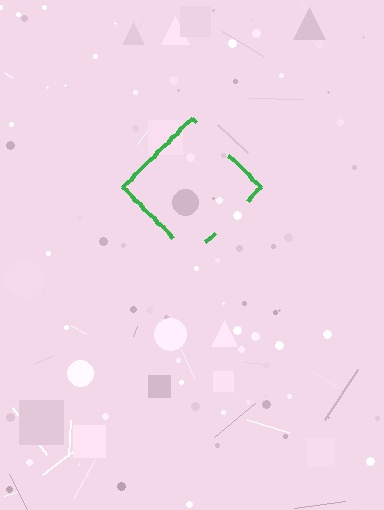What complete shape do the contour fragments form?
The contour fragments form a diamond.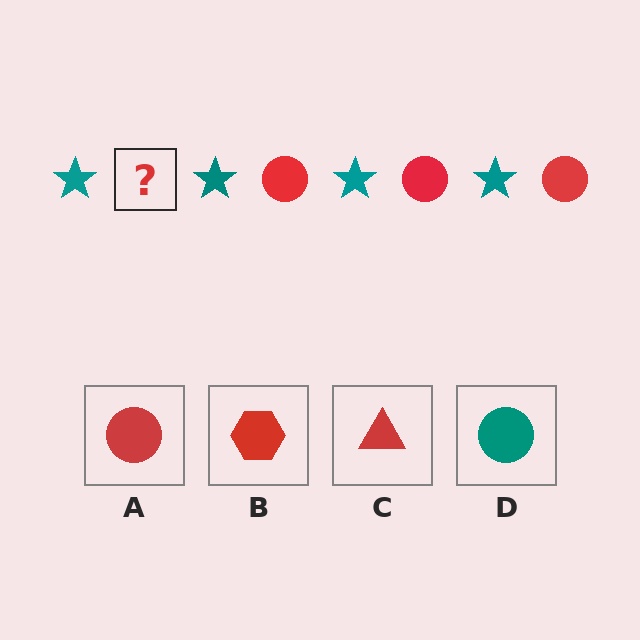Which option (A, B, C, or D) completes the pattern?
A.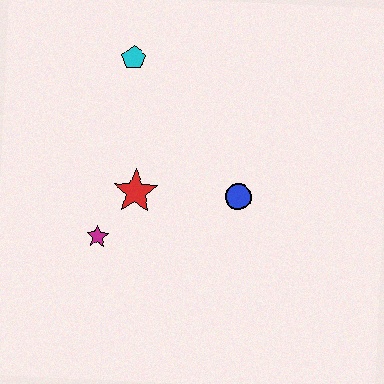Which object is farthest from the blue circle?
The cyan pentagon is farthest from the blue circle.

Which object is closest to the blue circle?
The red star is closest to the blue circle.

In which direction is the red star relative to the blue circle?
The red star is to the left of the blue circle.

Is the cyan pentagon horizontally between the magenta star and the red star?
Yes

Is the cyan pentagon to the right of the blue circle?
No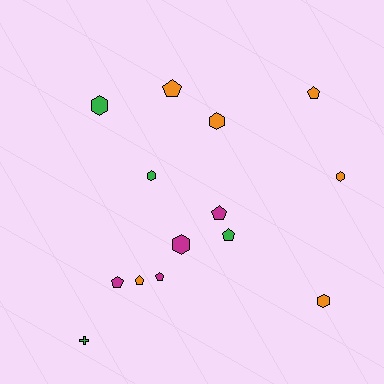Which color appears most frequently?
Orange, with 6 objects.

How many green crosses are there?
There is 1 green cross.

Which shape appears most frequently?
Pentagon, with 7 objects.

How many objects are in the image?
There are 14 objects.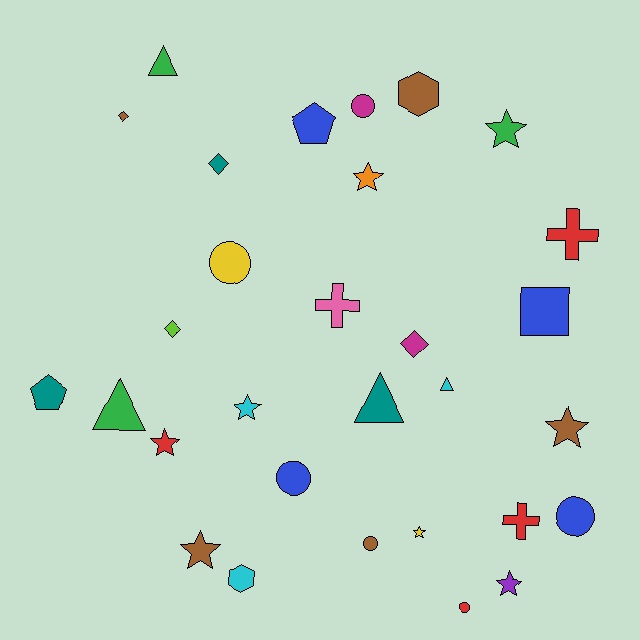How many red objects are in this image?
There are 4 red objects.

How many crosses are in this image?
There are 3 crosses.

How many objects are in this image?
There are 30 objects.